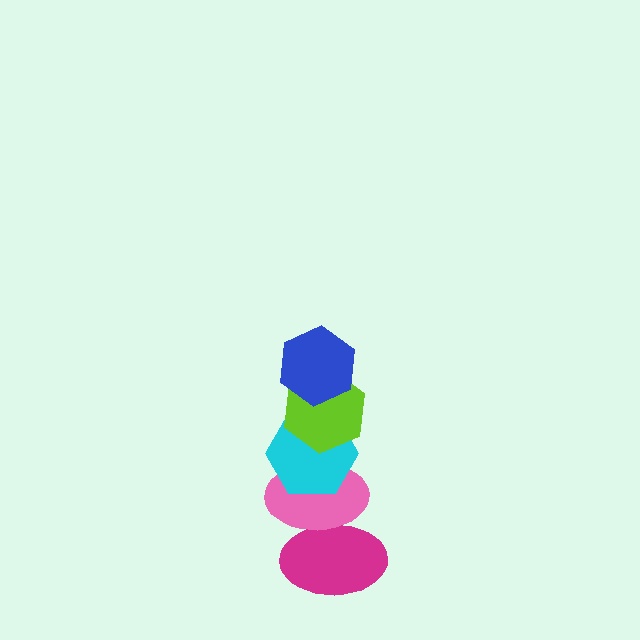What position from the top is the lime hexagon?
The lime hexagon is 2nd from the top.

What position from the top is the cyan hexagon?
The cyan hexagon is 3rd from the top.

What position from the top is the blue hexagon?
The blue hexagon is 1st from the top.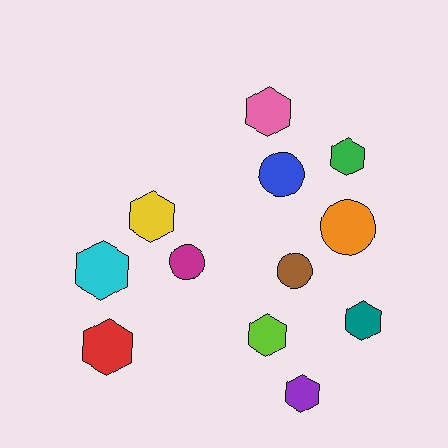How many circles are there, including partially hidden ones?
There are 4 circles.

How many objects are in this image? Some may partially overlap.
There are 12 objects.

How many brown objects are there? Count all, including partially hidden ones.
There is 1 brown object.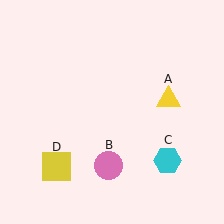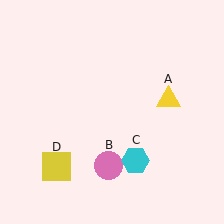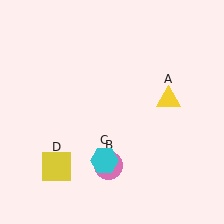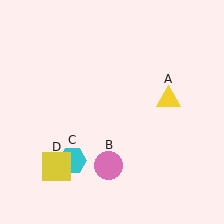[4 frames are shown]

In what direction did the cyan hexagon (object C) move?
The cyan hexagon (object C) moved left.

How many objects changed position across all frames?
1 object changed position: cyan hexagon (object C).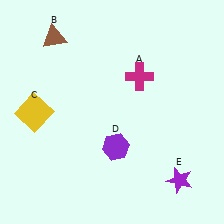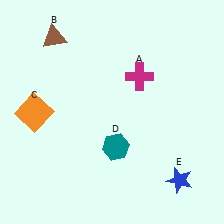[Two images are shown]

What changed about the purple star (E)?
In Image 1, E is purple. In Image 2, it changed to blue.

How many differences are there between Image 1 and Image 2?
There are 3 differences between the two images.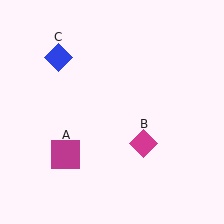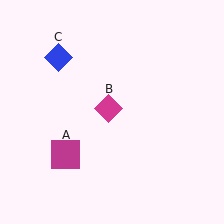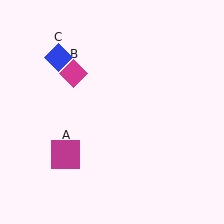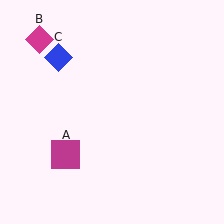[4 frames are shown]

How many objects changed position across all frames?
1 object changed position: magenta diamond (object B).